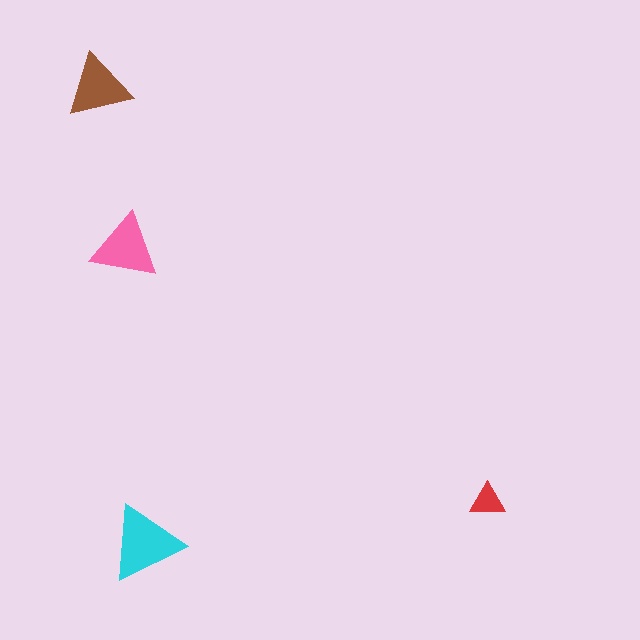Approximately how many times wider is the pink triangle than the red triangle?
About 2 times wider.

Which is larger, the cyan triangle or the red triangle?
The cyan one.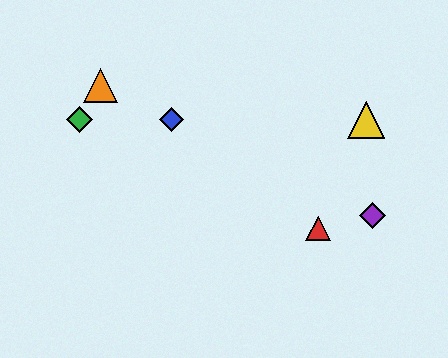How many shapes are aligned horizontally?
3 shapes (the blue diamond, the green diamond, the yellow triangle) are aligned horizontally.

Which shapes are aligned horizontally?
The blue diamond, the green diamond, the yellow triangle are aligned horizontally.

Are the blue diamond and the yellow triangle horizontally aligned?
Yes, both are at y≈120.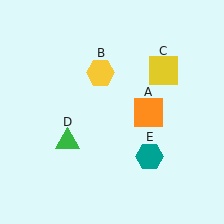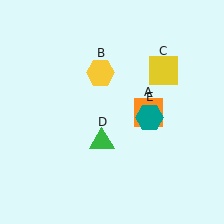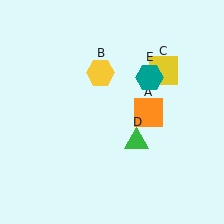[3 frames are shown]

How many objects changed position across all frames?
2 objects changed position: green triangle (object D), teal hexagon (object E).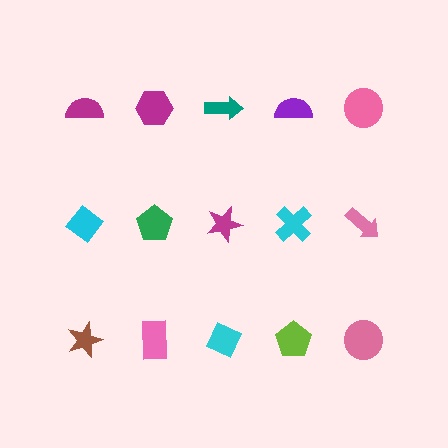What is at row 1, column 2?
A magenta hexagon.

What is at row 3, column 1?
A brown star.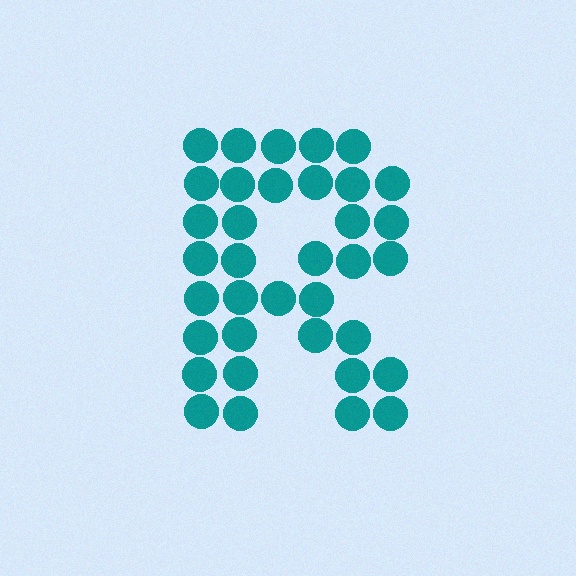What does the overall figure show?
The overall figure shows the letter R.